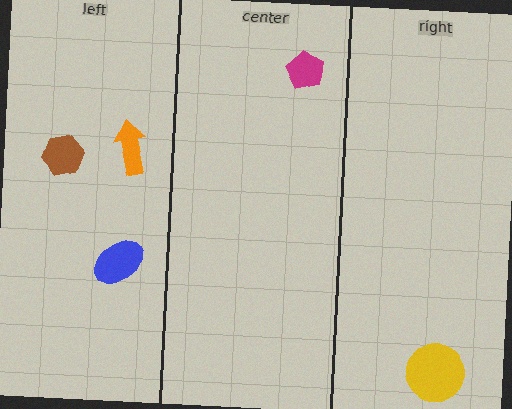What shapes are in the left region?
The brown hexagon, the orange arrow, the blue ellipse.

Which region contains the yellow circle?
The right region.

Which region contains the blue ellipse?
The left region.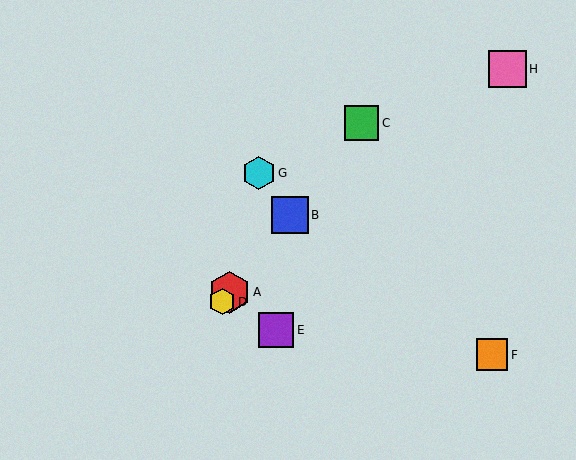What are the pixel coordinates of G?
Object G is at (259, 173).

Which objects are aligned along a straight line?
Objects A, B, C, D are aligned along a straight line.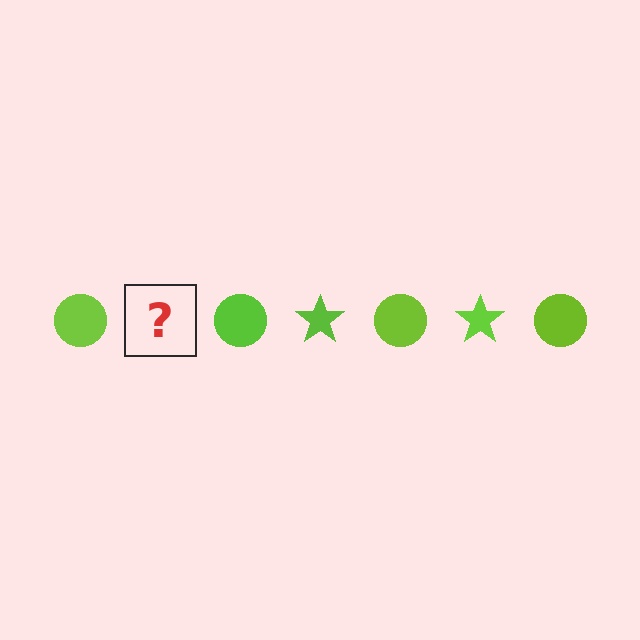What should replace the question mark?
The question mark should be replaced with a lime star.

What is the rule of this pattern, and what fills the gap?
The rule is that the pattern cycles through circle, star shapes in lime. The gap should be filled with a lime star.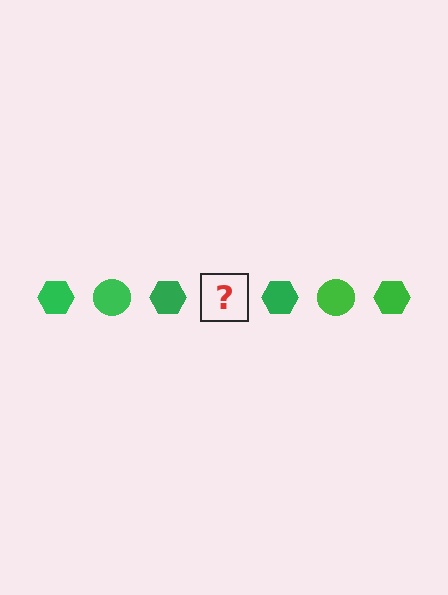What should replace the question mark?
The question mark should be replaced with a green circle.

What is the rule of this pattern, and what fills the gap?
The rule is that the pattern cycles through hexagon, circle shapes in green. The gap should be filled with a green circle.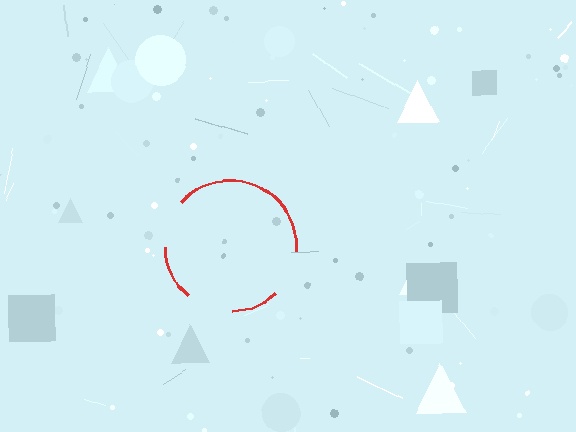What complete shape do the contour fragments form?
The contour fragments form a circle.